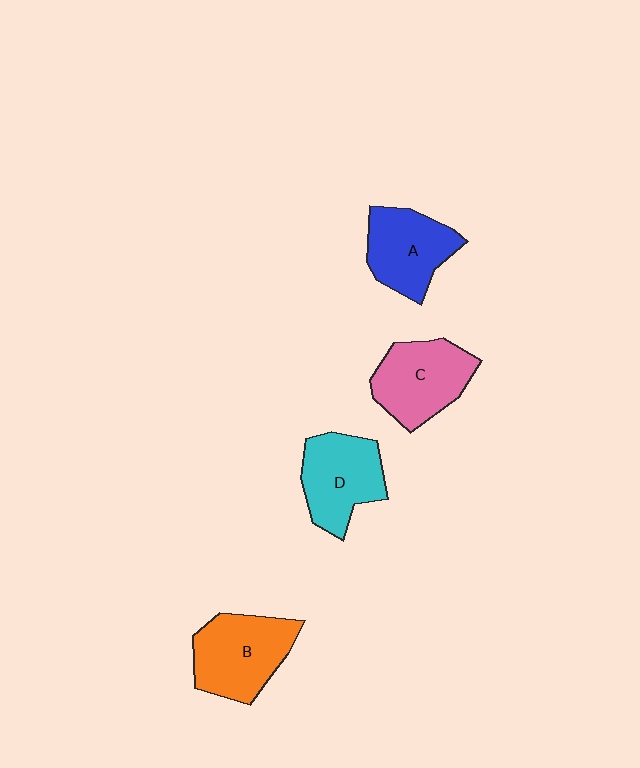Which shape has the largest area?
Shape B (orange).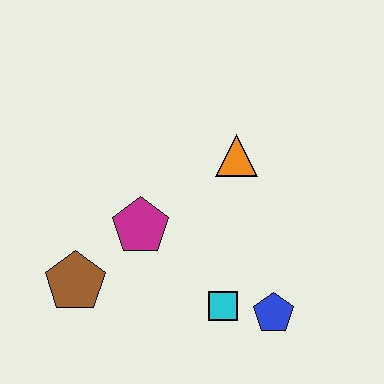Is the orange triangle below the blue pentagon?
No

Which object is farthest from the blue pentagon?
The brown pentagon is farthest from the blue pentagon.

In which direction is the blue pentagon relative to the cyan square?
The blue pentagon is to the right of the cyan square.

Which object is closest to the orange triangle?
The magenta pentagon is closest to the orange triangle.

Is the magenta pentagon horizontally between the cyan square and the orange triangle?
No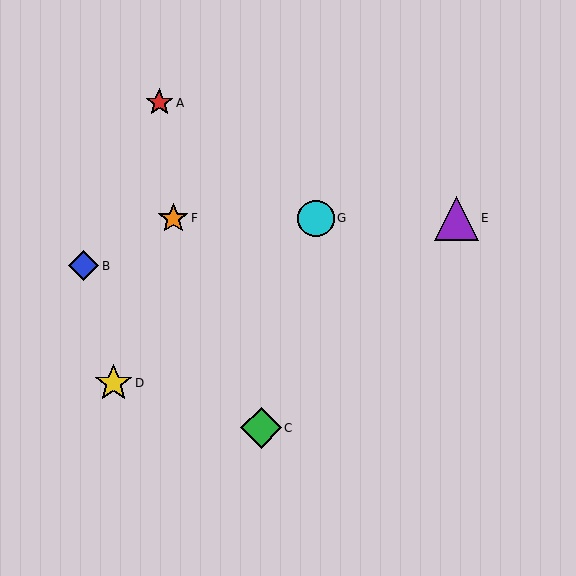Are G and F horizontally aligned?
Yes, both are at y≈218.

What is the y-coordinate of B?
Object B is at y≈266.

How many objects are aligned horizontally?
3 objects (E, F, G) are aligned horizontally.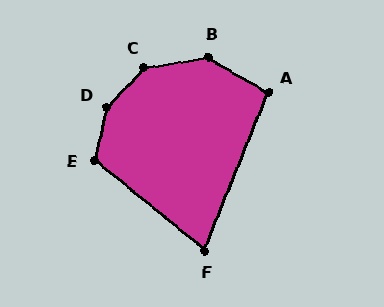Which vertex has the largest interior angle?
D, at approximately 148 degrees.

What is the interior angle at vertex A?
Approximately 98 degrees (obtuse).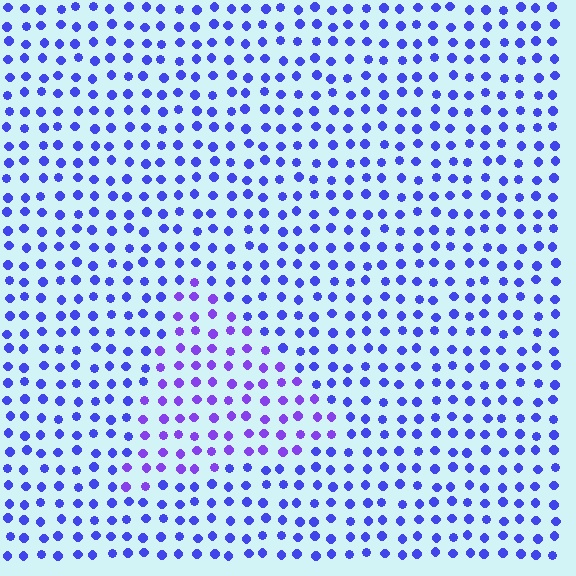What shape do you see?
I see a triangle.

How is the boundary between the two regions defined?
The boundary is defined purely by a slight shift in hue (about 27 degrees). Spacing, size, and orientation are identical on both sides.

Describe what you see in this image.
The image is filled with small blue elements in a uniform arrangement. A triangle-shaped region is visible where the elements are tinted to a slightly different hue, forming a subtle color boundary.